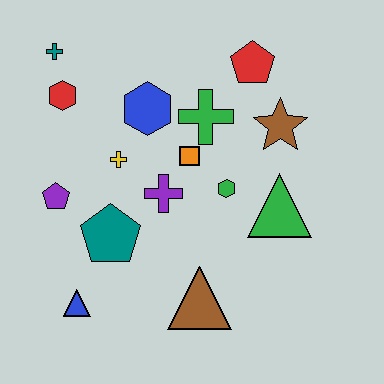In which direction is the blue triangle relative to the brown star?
The blue triangle is to the left of the brown star.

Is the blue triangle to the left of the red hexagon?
No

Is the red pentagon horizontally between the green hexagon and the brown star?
Yes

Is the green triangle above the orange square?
No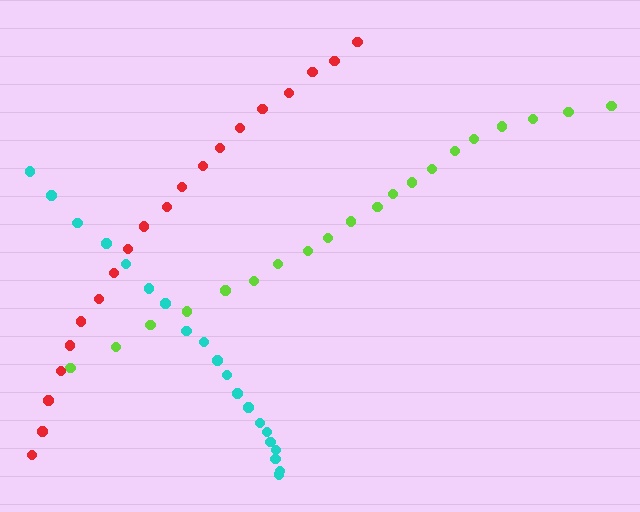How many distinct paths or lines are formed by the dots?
There are 3 distinct paths.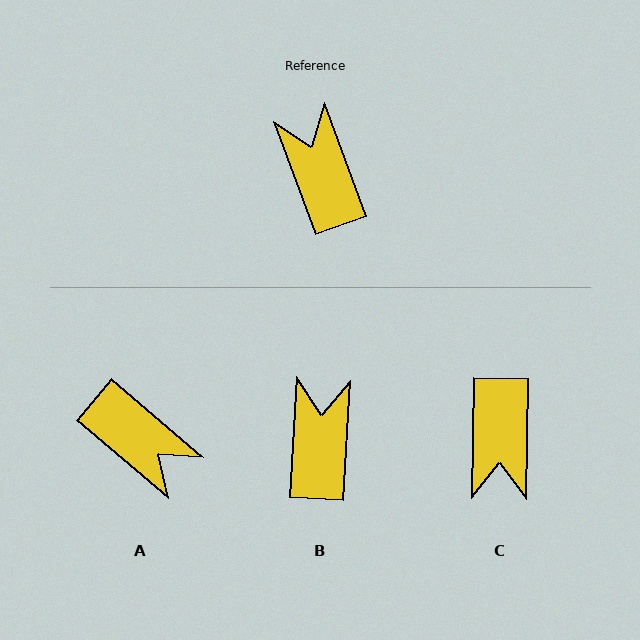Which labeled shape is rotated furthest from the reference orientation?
C, about 159 degrees away.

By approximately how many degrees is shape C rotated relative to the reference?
Approximately 159 degrees counter-clockwise.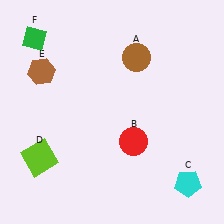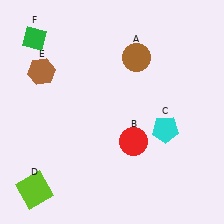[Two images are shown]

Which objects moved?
The objects that moved are: the cyan pentagon (C), the lime square (D).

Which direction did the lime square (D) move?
The lime square (D) moved down.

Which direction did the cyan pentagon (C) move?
The cyan pentagon (C) moved up.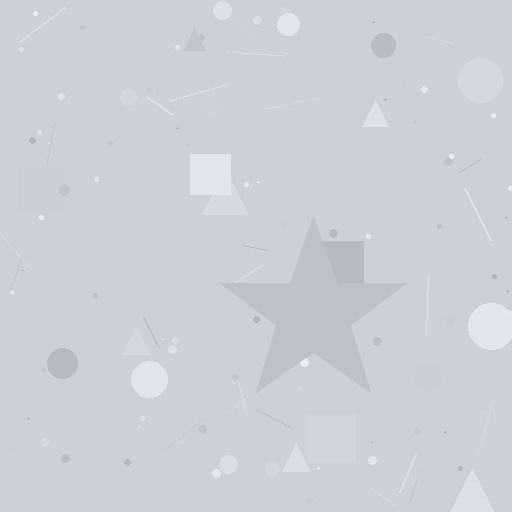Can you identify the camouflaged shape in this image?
The camouflaged shape is a star.